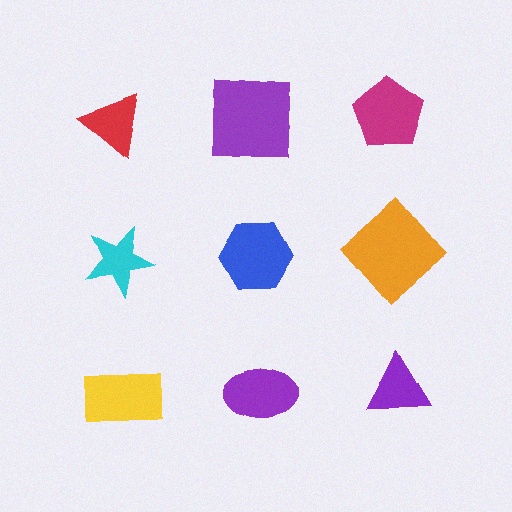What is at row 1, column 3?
A magenta pentagon.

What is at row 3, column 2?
A purple ellipse.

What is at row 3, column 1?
A yellow rectangle.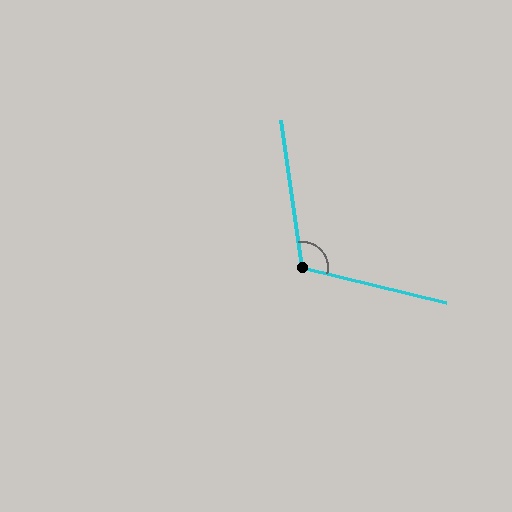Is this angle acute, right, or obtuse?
It is obtuse.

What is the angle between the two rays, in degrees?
Approximately 112 degrees.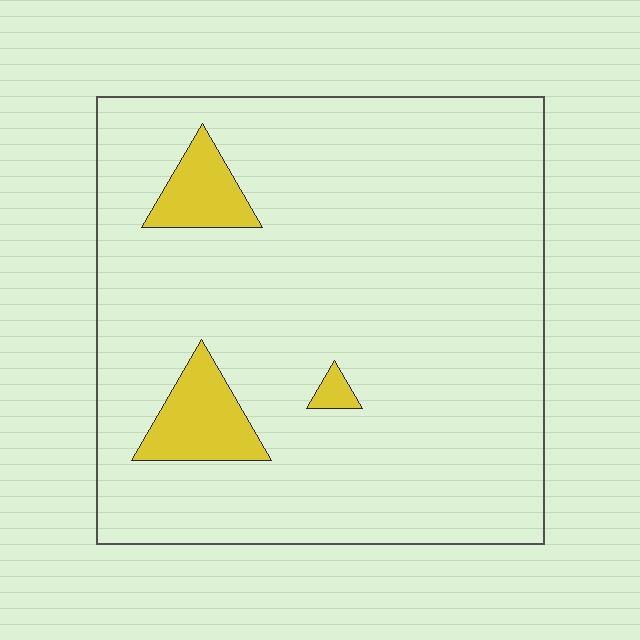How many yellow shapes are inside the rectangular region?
3.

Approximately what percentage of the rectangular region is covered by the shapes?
Approximately 10%.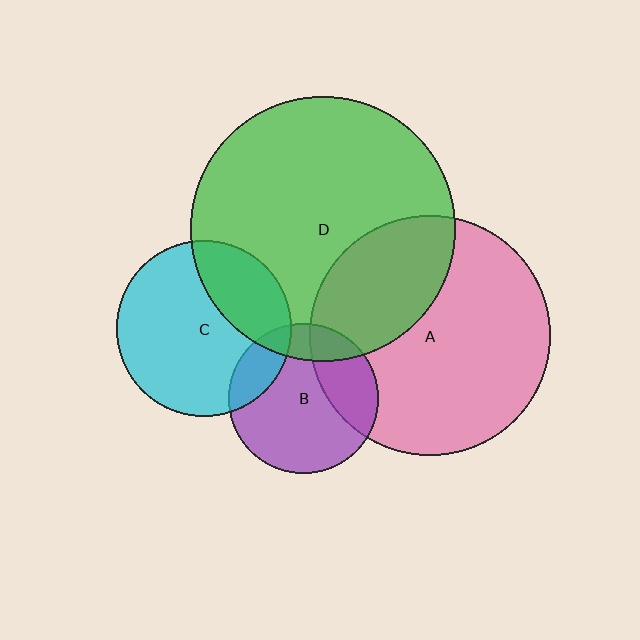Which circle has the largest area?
Circle D (green).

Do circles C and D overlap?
Yes.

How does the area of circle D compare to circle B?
Approximately 3.1 times.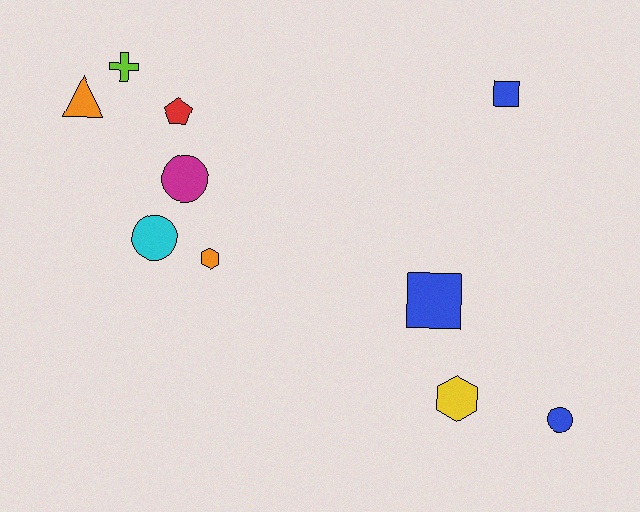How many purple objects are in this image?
There are no purple objects.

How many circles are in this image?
There are 3 circles.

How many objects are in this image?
There are 10 objects.